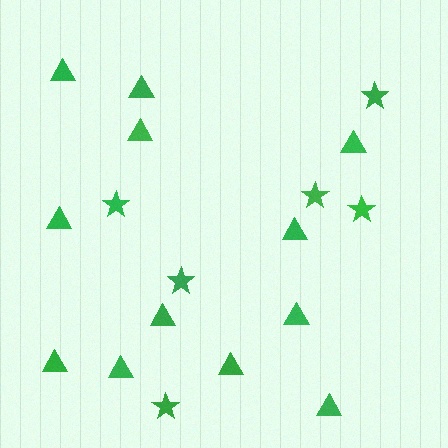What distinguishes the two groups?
There are 2 groups: one group of triangles (12) and one group of stars (6).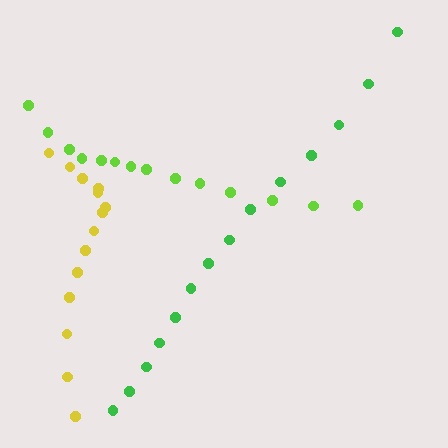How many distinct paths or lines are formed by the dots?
There are 3 distinct paths.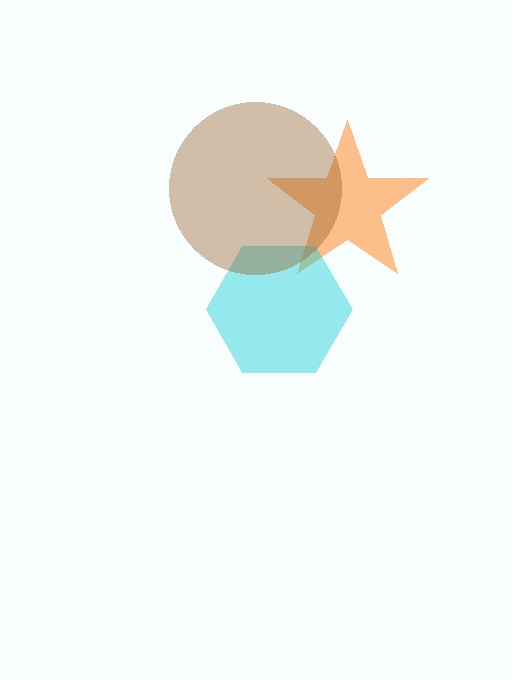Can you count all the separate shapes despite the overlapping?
Yes, there are 3 separate shapes.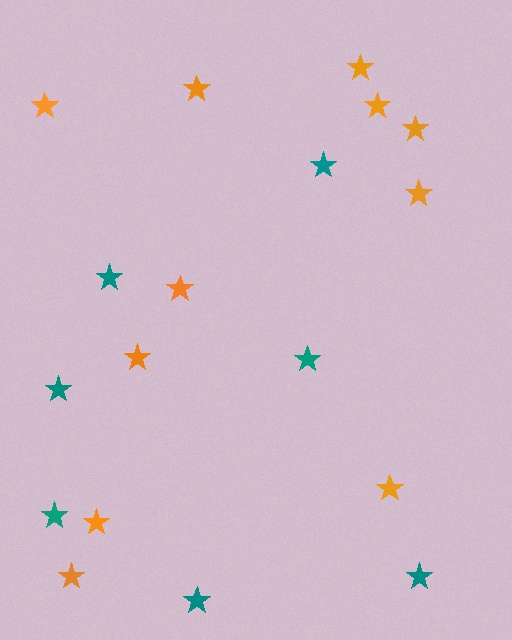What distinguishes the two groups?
There are 2 groups: one group of orange stars (11) and one group of teal stars (7).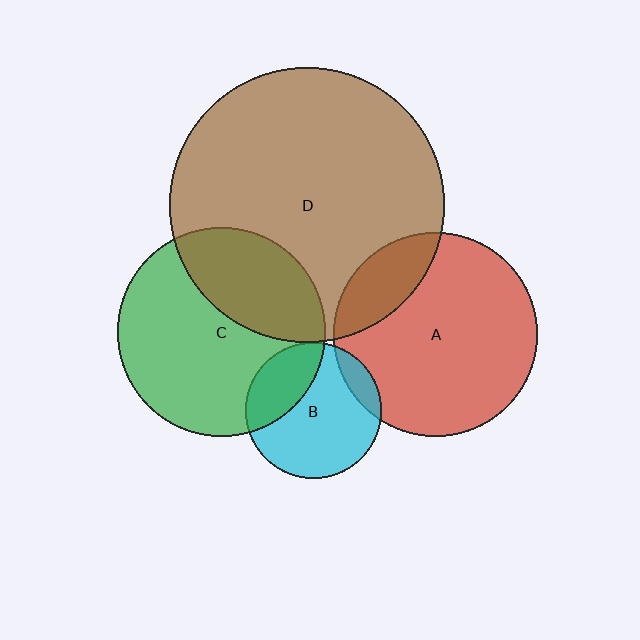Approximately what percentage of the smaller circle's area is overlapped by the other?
Approximately 35%.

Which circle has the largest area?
Circle D (brown).